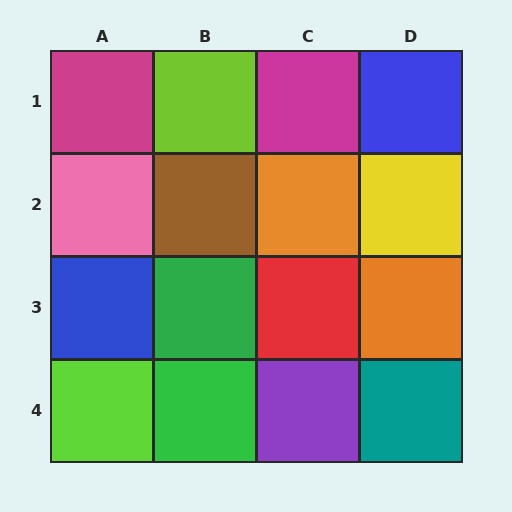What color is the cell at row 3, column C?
Red.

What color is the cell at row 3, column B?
Green.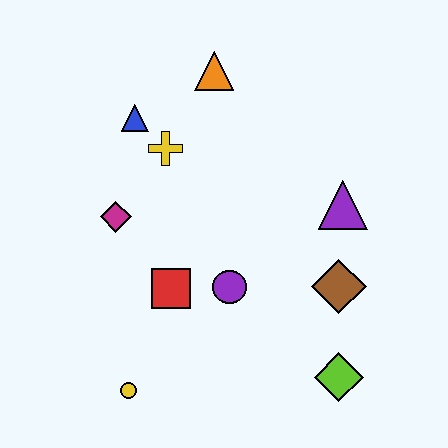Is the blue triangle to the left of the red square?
Yes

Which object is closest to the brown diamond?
The purple triangle is closest to the brown diamond.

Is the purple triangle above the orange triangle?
No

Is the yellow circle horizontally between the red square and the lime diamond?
No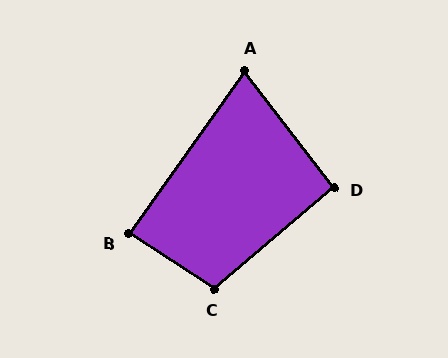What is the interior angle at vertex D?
Approximately 93 degrees (approximately right).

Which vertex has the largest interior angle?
C, at approximately 107 degrees.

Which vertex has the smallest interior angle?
A, at approximately 73 degrees.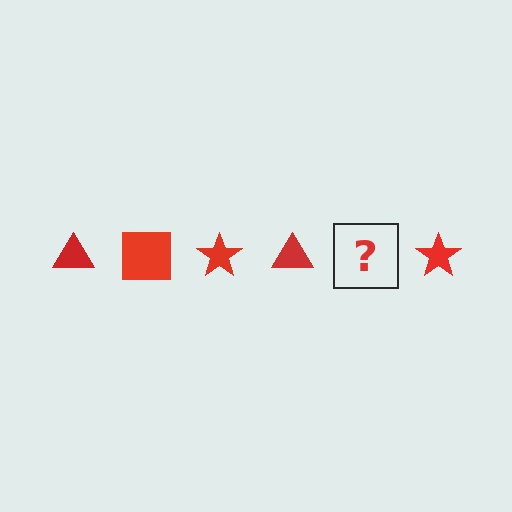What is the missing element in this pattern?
The missing element is a red square.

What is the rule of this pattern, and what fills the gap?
The rule is that the pattern cycles through triangle, square, star shapes in red. The gap should be filled with a red square.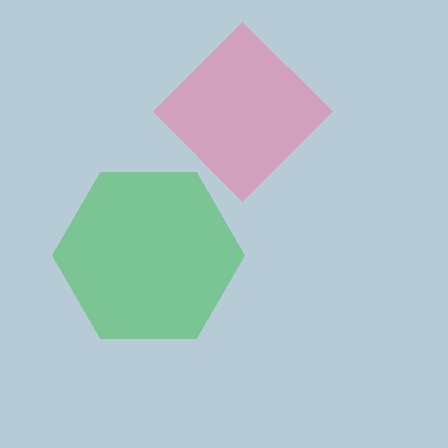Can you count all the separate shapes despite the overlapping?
Yes, there are 2 separate shapes.